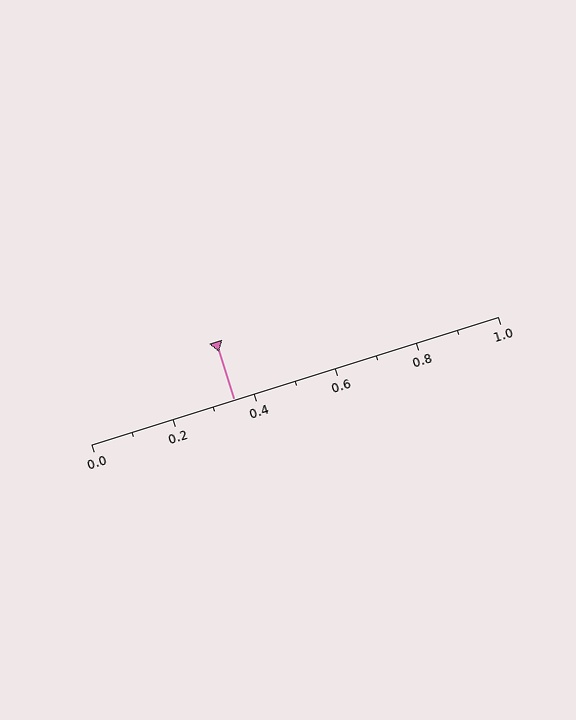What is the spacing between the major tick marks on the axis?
The major ticks are spaced 0.2 apart.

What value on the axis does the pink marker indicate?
The marker indicates approximately 0.35.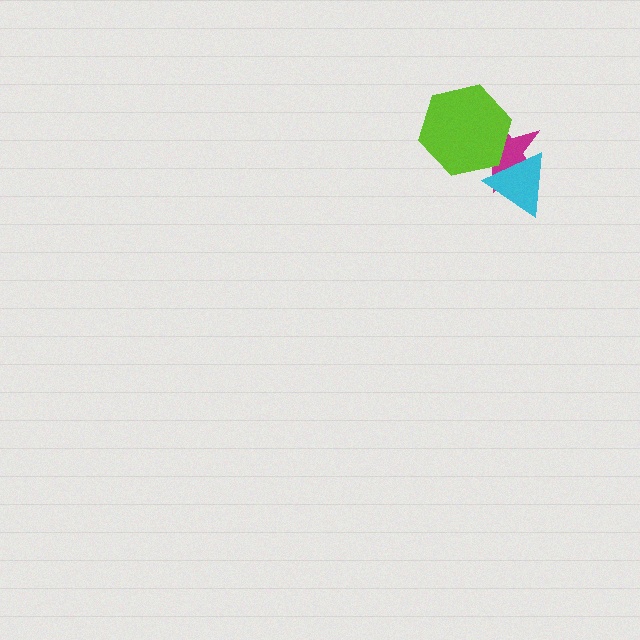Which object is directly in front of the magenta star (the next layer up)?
The cyan triangle is directly in front of the magenta star.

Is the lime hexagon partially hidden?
No, no other shape covers it.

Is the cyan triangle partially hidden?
Yes, it is partially covered by another shape.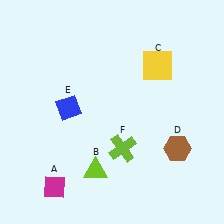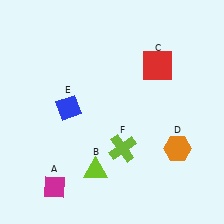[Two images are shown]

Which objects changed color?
C changed from yellow to red. D changed from brown to orange.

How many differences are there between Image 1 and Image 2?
There are 2 differences between the two images.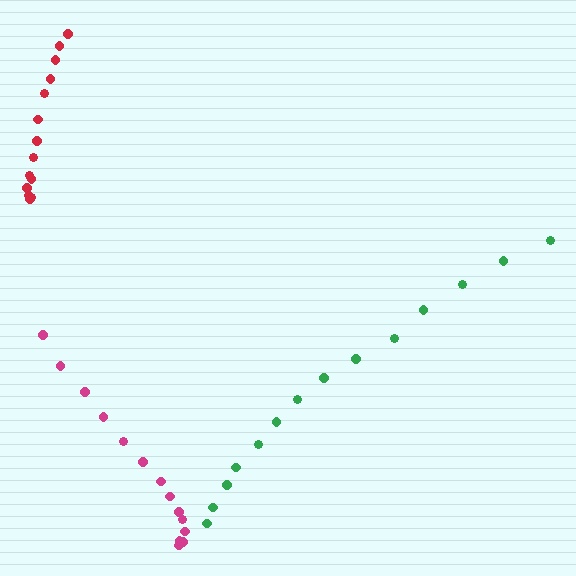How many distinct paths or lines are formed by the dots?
There are 3 distinct paths.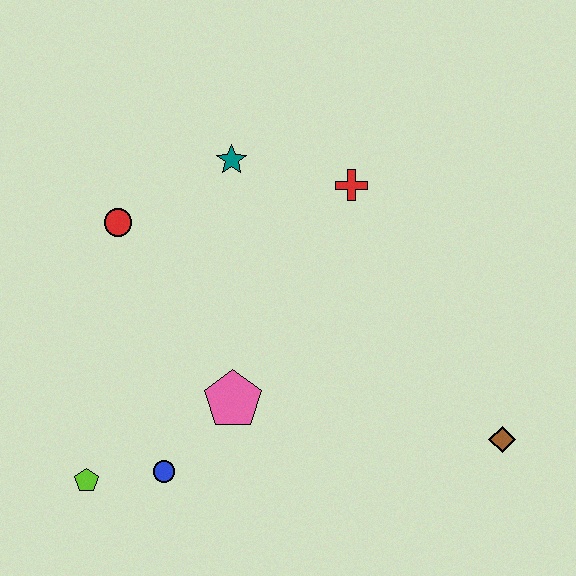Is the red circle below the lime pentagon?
No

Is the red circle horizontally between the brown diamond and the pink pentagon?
No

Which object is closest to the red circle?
The teal star is closest to the red circle.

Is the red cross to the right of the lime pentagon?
Yes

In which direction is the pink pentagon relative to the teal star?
The pink pentagon is below the teal star.